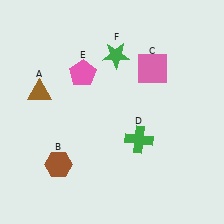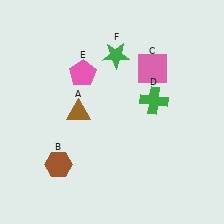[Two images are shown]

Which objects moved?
The objects that moved are: the brown triangle (A), the green cross (D).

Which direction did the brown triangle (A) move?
The brown triangle (A) moved right.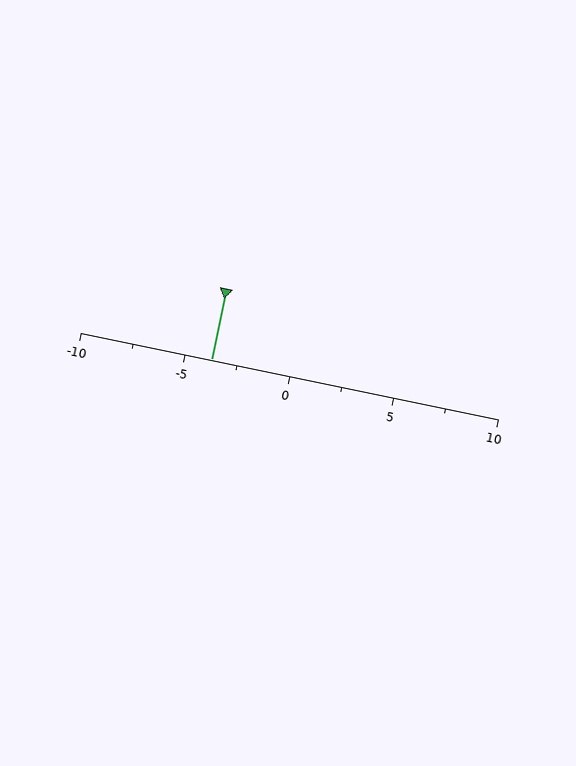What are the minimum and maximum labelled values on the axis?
The axis runs from -10 to 10.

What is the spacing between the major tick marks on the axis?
The major ticks are spaced 5 apart.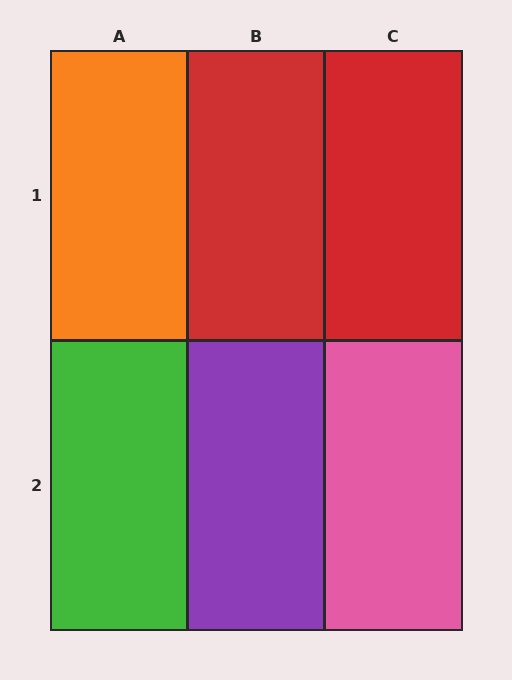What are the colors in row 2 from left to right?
Green, purple, pink.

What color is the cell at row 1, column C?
Red.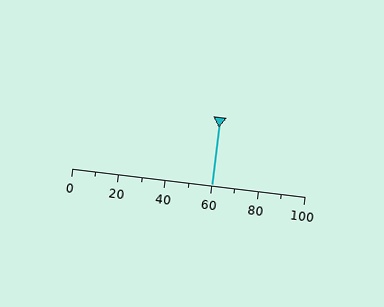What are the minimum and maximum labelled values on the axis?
The axis runs from 0 to 100.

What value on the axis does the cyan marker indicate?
The marker indicates approximately 60.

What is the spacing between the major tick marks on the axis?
The major ticks are spaced 20 apart.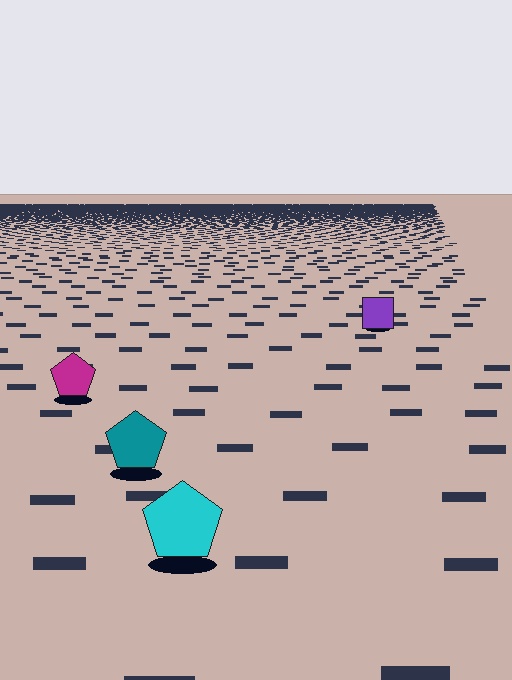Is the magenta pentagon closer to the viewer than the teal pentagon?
No. The teal pentagon is closer — you can tell from the texture gradient: the ground texture is coarser near it.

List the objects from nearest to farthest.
From nearest to farthest: the cyan pentagon, the teal pentagon, the magenta pentagon, the purple square.